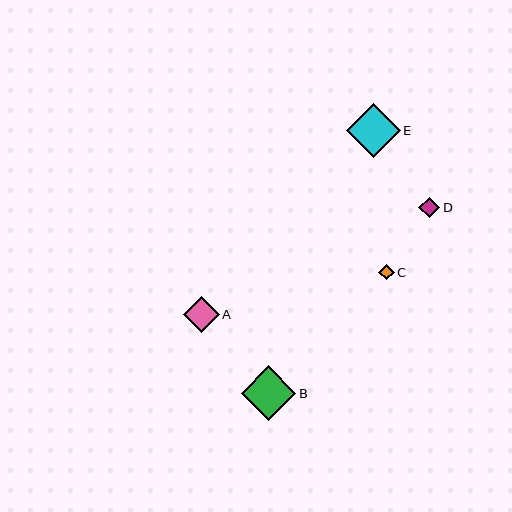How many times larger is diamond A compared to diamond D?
Diamond A is approximately 1.7 times the size of diamond D.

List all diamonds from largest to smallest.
From largest to smallest: B, E, A, D, C.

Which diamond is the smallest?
Diamond C is the smallest with a size of approximately 15 pixels.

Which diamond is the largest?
Diamond B is the largest with a size of approximately 54 pixels.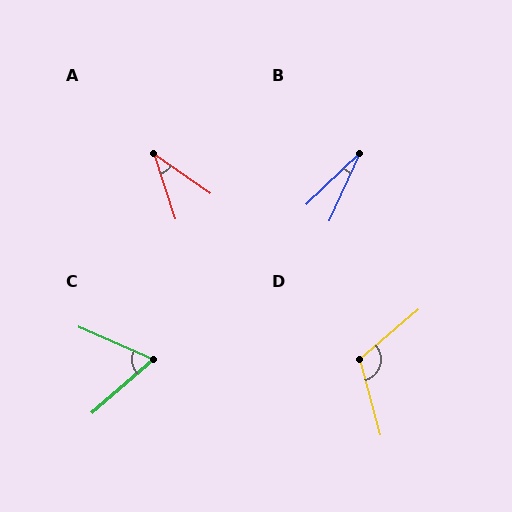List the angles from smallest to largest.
B (22°), A (36°), C (64°), D (115°).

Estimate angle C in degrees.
Approximately 64 degrees.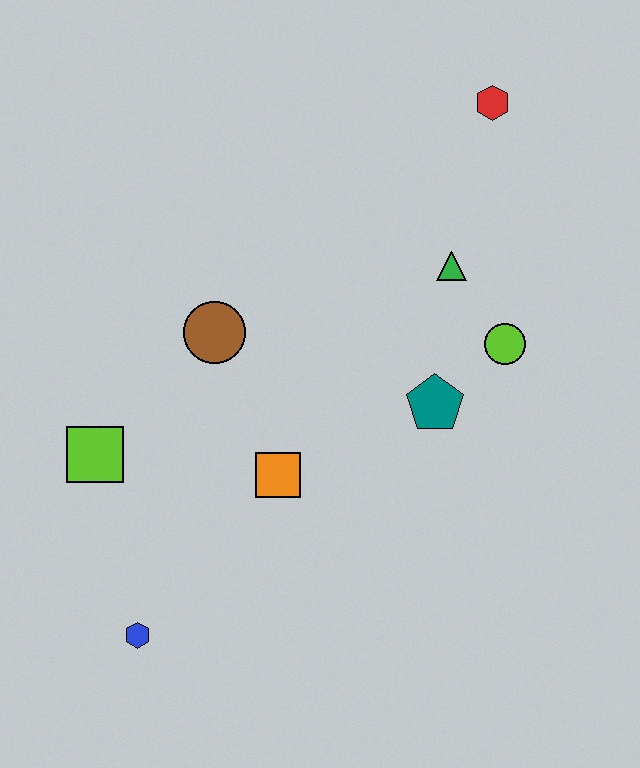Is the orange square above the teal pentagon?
No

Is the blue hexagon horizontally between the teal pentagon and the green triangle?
No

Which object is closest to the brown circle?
The orange square is closest to the brown circle.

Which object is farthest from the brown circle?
The red hexagon is farthest from the brown circle.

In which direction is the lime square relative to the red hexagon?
The lime square is to the left of the red hexagon.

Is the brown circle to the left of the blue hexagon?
No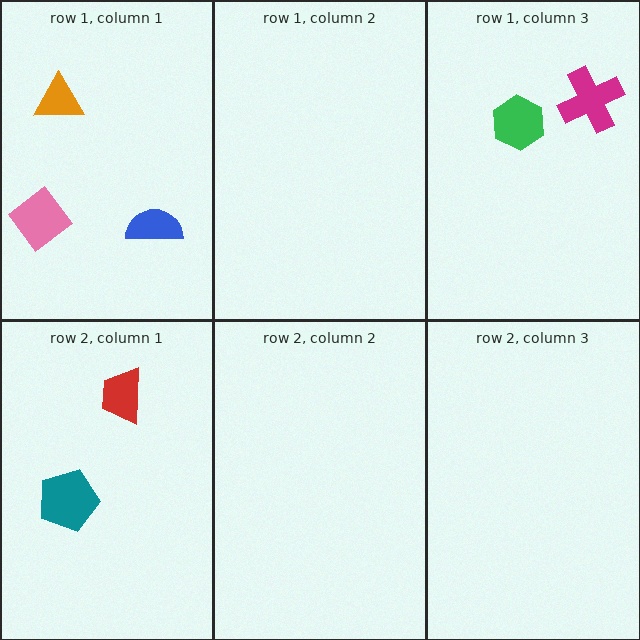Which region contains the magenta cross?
The row 1, column 3 region.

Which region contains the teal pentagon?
The row 2, column 1 region.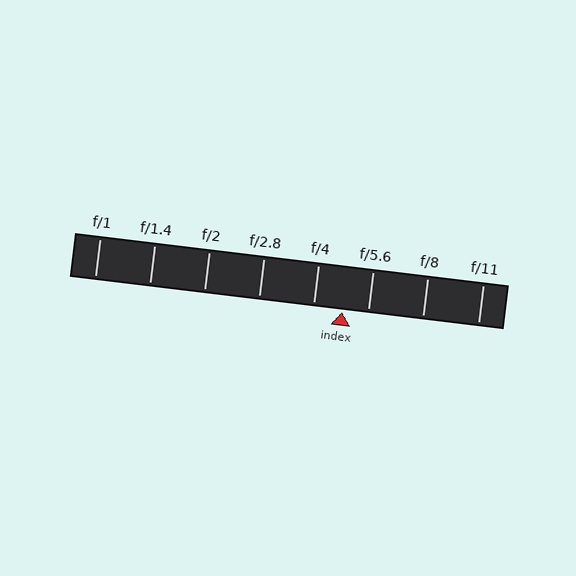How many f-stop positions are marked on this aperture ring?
There are 8 f-stop positions marked.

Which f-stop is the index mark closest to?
The index mark is closest to f/5.6.